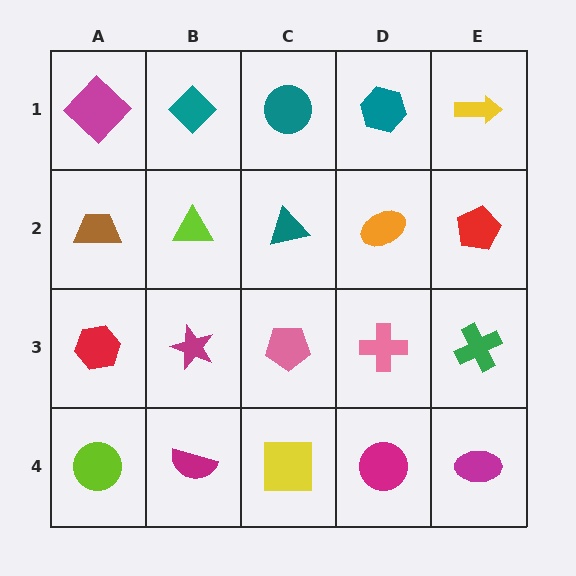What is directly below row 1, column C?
A teal triangle.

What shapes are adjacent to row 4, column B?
A magenta star (row 3, column B), a lime circle (row 4, column A), a yellow square (row 4, column C).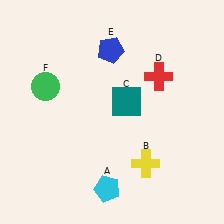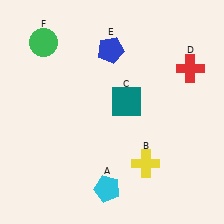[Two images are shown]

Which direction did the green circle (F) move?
The green circle (F) moved up.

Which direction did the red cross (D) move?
The red cross (D) moved right.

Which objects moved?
The objects that moved are: the red cross (D), the green circle (F).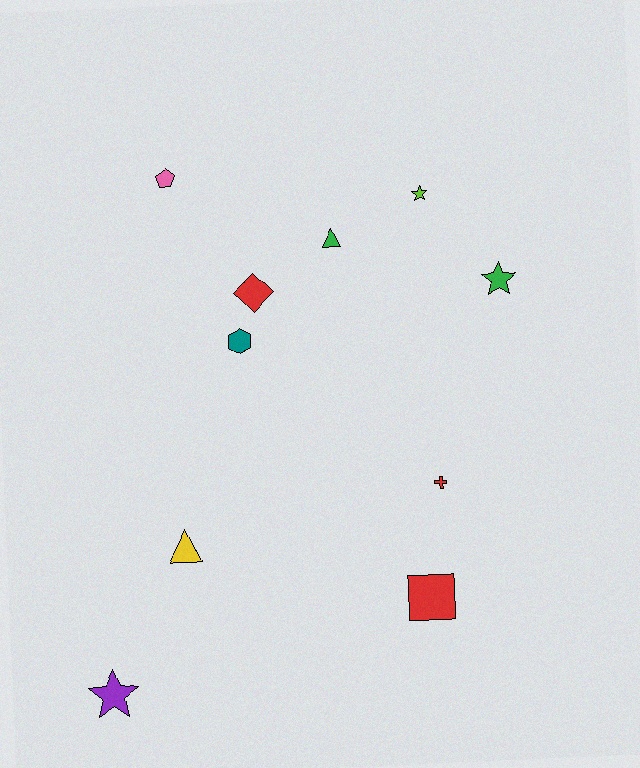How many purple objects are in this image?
There is 1 purple object.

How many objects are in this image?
There are 10 objects.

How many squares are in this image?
There is 1 square.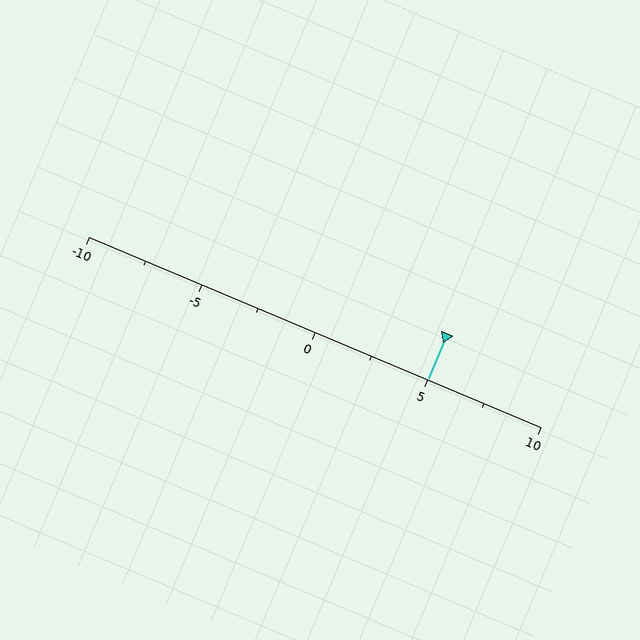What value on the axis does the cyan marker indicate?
The marker indicates approximately 5.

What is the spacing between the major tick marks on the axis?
The major ticks are spaced 5 apart.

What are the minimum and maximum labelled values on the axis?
The axis runs from -10 to 10.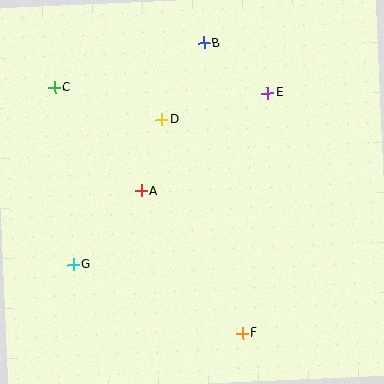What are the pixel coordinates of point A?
Point A is at (141, 191).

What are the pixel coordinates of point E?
Point E is at (267, 93).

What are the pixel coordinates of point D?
Point D is at (161, 120).